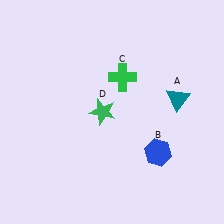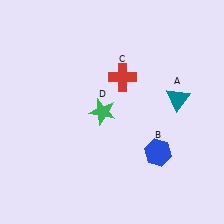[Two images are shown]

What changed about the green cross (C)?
In Image 1, C is green. In Image 2, it changed to red.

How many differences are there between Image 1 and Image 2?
There is 1 difference between the two images.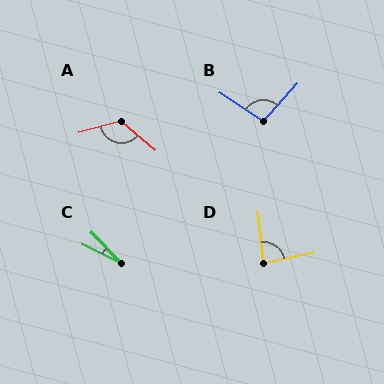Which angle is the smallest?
C, at approximately 20 degrees.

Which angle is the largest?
A, at approximately 124 degrees.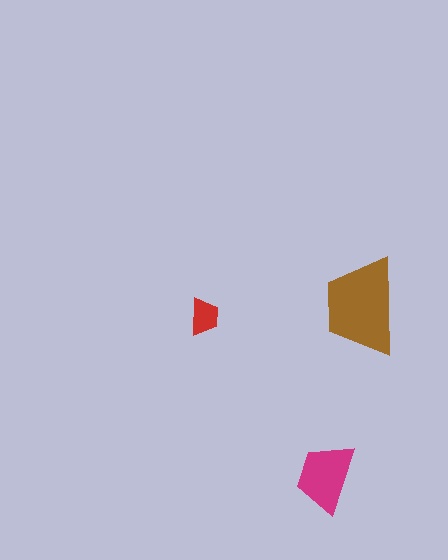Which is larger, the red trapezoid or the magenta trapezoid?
The magenta one.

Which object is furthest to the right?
The brown trapezoid is rightmost.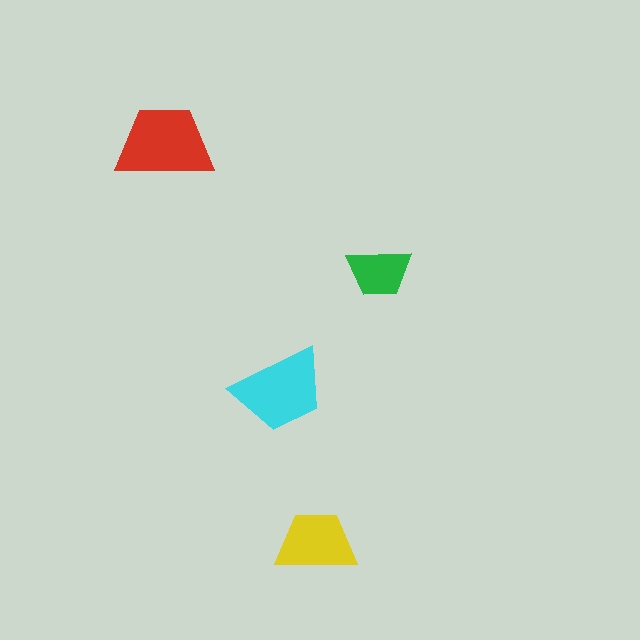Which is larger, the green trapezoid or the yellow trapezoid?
The yellow one.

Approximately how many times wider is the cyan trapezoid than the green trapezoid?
About 1.5 times wider.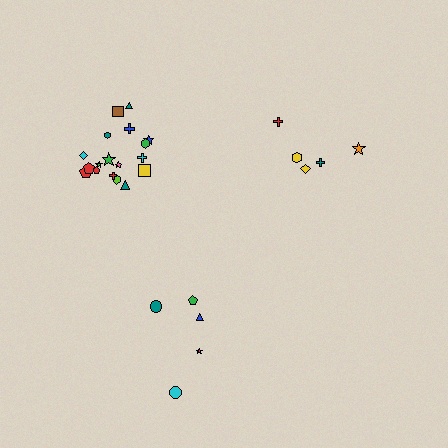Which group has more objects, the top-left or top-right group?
The top-left group.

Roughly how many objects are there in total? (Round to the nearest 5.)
Roughly 30 objects in total.